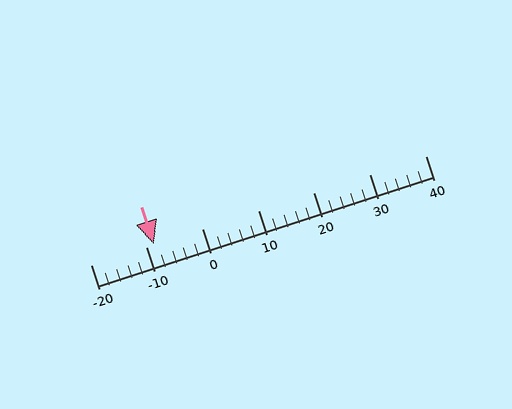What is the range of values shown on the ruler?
The ruler shows values from -20 to 40.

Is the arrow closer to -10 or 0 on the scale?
The arrow is closer to -10.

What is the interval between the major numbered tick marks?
The major tick marks are spaced 10 units apart.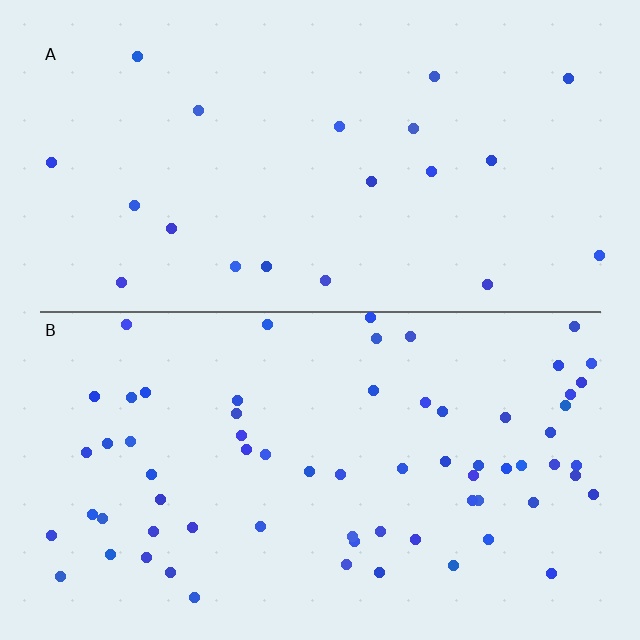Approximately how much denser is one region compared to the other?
Approximately 3.3× — region B over region A.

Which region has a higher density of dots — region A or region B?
B (the bottom).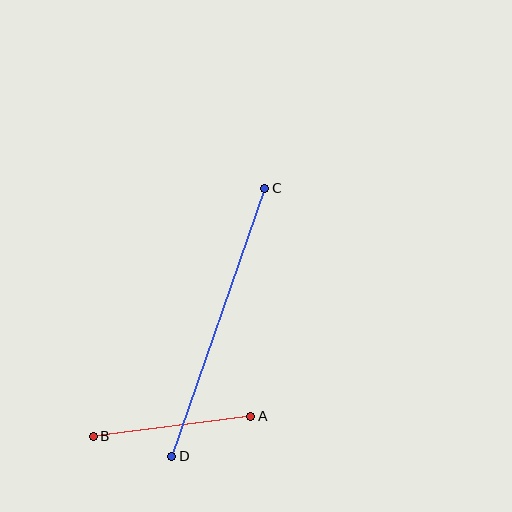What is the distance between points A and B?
The distance is approximately 159 pixels.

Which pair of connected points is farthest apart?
Points C and D are farthest apart.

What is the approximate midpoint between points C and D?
The midpoint is at approximately (218, 322) pixels.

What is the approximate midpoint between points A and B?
The midpoint is at approximately (172, 426) pixels.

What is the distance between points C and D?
The distance is approximately 284 pixels.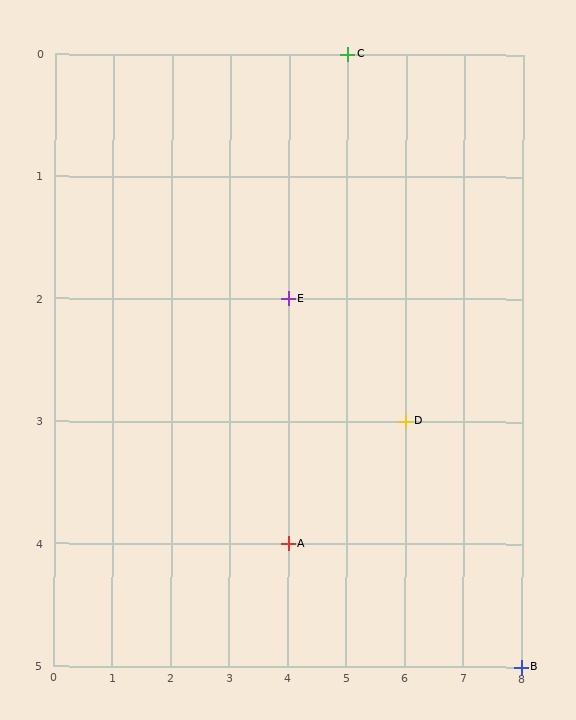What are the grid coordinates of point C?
Point C is at grid coordinates (5, 0).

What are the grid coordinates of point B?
Point B is at grid coordinates (8, 5).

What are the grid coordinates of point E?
Point E is at grid coordinates (4, 2).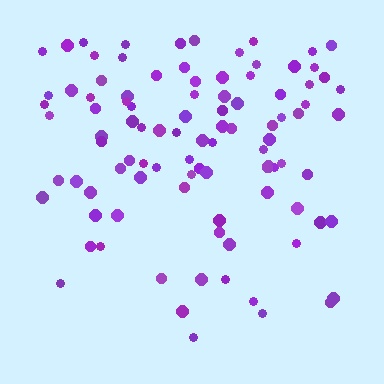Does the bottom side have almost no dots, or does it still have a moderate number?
Still a moderate number, just noticeably fewer than the top.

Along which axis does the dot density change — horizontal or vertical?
Vertical.